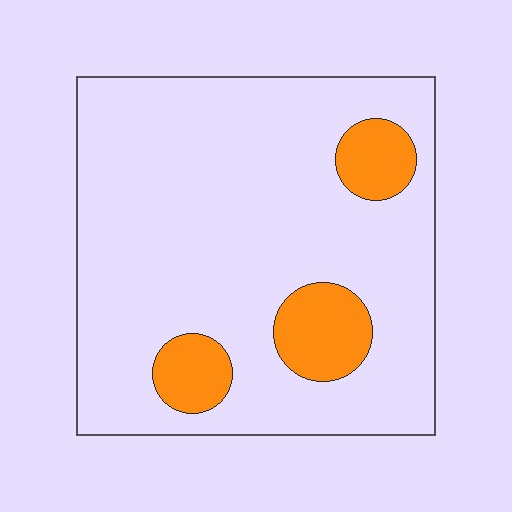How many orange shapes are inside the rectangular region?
3.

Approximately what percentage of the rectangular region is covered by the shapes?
Approximately 15%.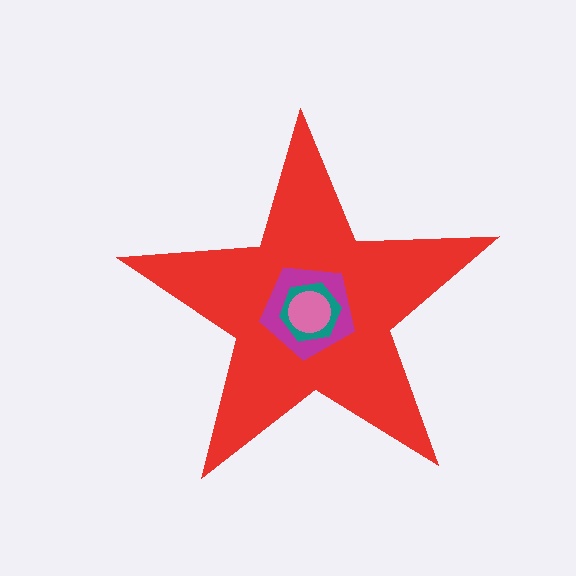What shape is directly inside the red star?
The magenta pentagon.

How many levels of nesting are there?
4.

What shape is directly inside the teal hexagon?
The pink circle.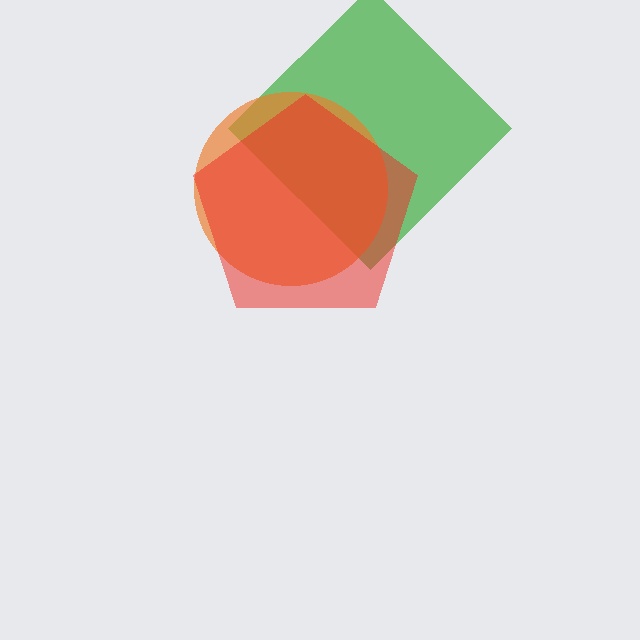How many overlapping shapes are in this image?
There are 3 overlapping shapes in the image.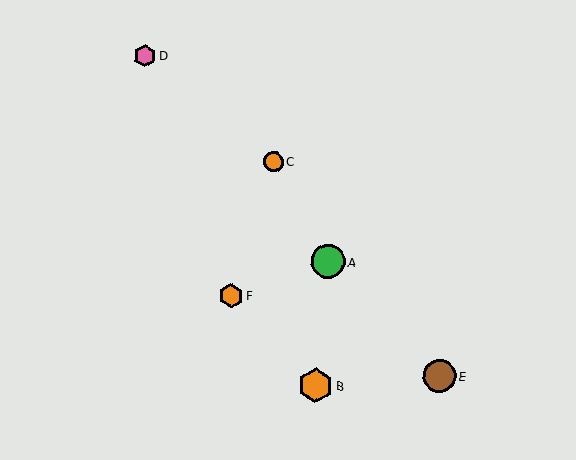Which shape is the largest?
The orange hexagon (labeled B) is the largest.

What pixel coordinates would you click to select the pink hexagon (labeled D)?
Click at (145, 56) to select the pink hexagon D.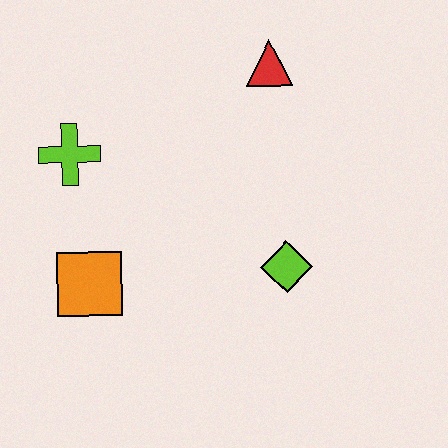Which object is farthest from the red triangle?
The orange square is farthest from the red triangle.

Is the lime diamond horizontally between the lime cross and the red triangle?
No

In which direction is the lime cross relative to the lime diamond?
The lime cross is to the left of the lime diamond.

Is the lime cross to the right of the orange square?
No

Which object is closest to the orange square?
The lime cross is closest to the orange square.